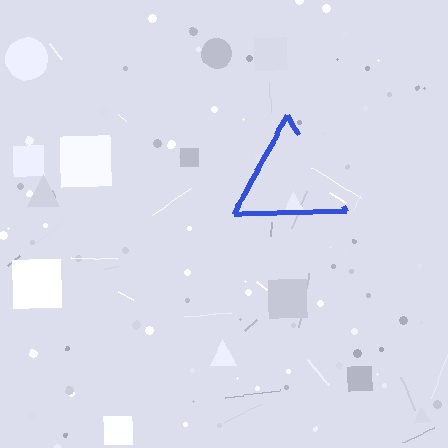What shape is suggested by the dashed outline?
The dashed outline suggests a triangle.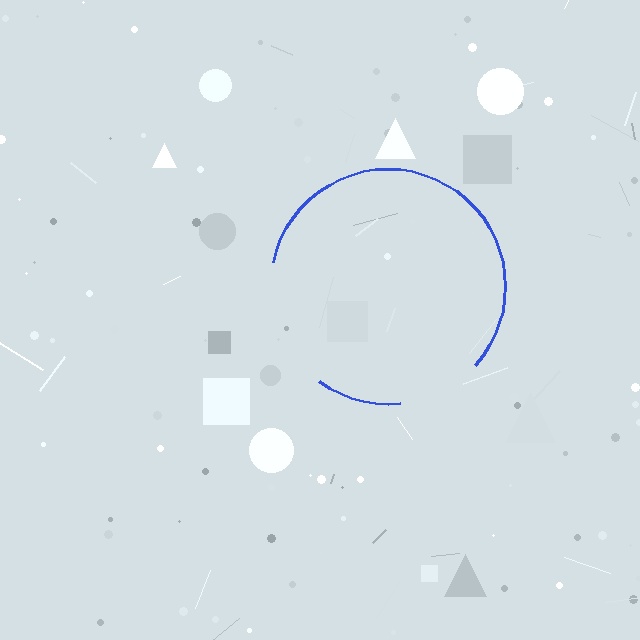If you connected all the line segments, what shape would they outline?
They would outline a circle.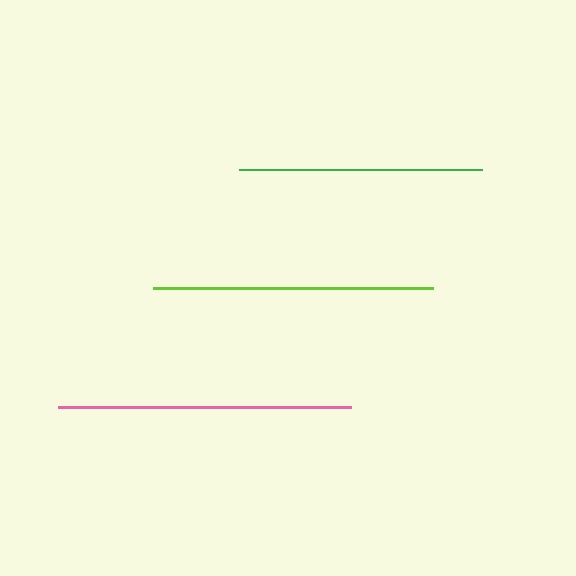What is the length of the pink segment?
The pink segment is approximately 293 pixels long.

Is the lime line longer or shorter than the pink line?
The pink line is longer than the lime line.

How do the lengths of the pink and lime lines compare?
The pink and lime lines are approximately the same length.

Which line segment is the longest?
The pink line is the longest at approximately 293 pixels.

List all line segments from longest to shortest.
From longest to shortest: pink, lime, green.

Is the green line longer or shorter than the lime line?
The lime line is longer than the green line.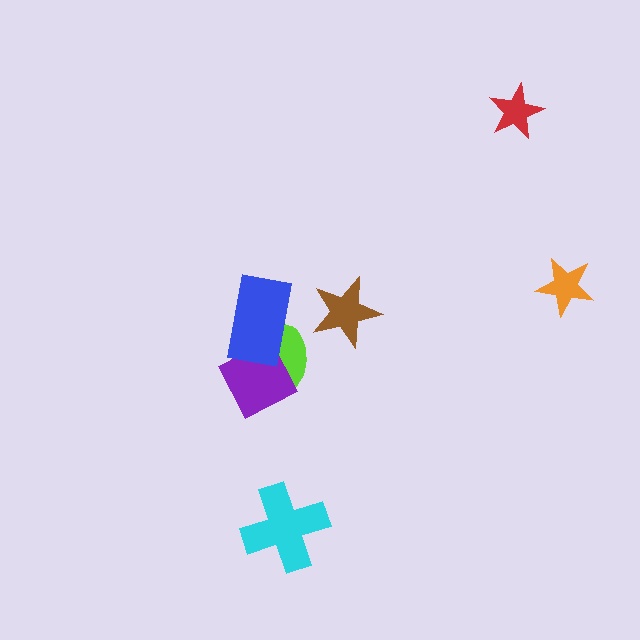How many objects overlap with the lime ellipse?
2 objects overlap with the lime ellipse.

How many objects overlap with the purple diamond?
2 objects overlap with the purple diamond.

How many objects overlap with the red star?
0 objects overlap with the red star.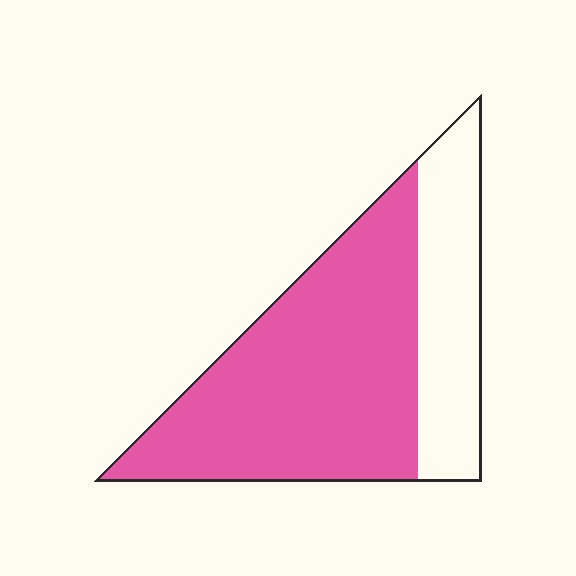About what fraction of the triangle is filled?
About two thirds (2/3).